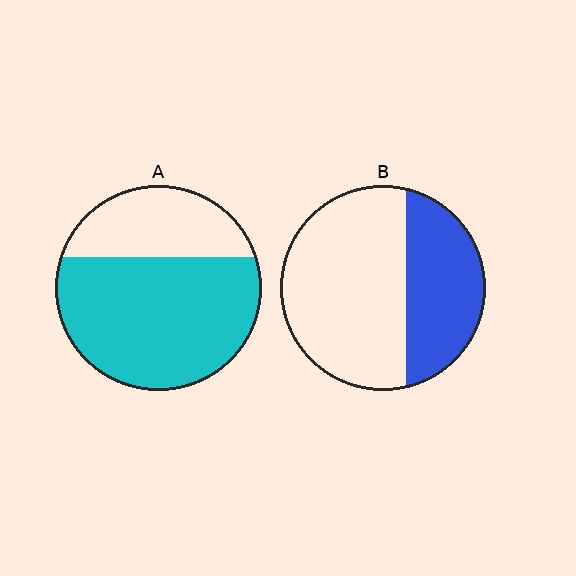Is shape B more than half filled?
No.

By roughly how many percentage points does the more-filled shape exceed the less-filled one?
By roughly 35 percentage points (A over B).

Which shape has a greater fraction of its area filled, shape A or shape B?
Shape A.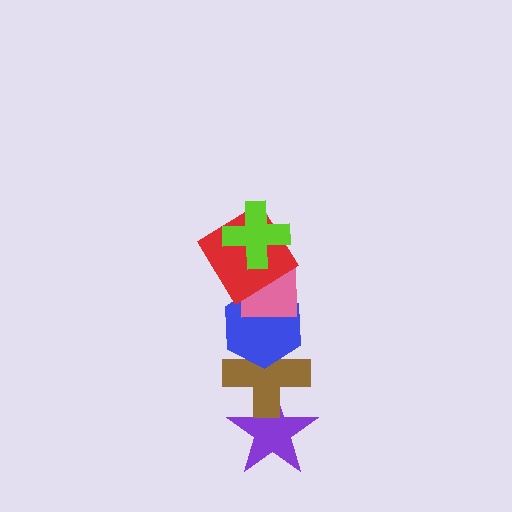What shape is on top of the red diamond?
The lime cross is on top of the red diamond.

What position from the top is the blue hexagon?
The blue hexagon is 4th from the top.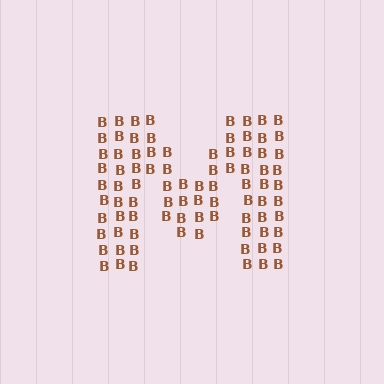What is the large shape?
The large shape is the letter M.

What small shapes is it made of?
It is made of small letter B's.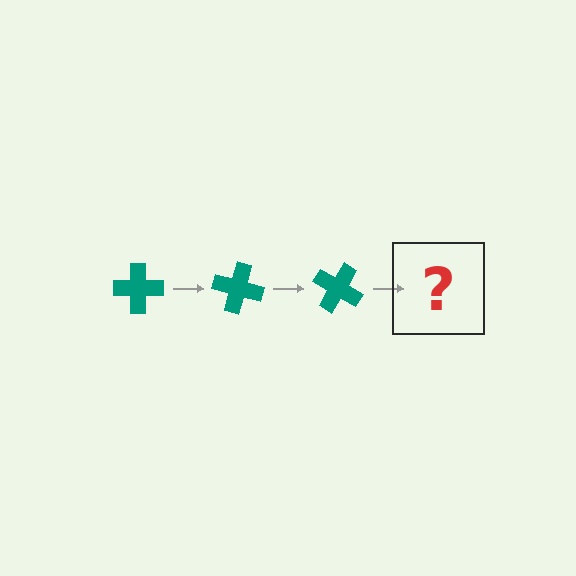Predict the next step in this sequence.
The next step is a teal cross rotated 45 degrees.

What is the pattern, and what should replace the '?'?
The pattern is that the cross rotates 15 degrees each step. The '?' should be a teal cross rotated 45 degrees.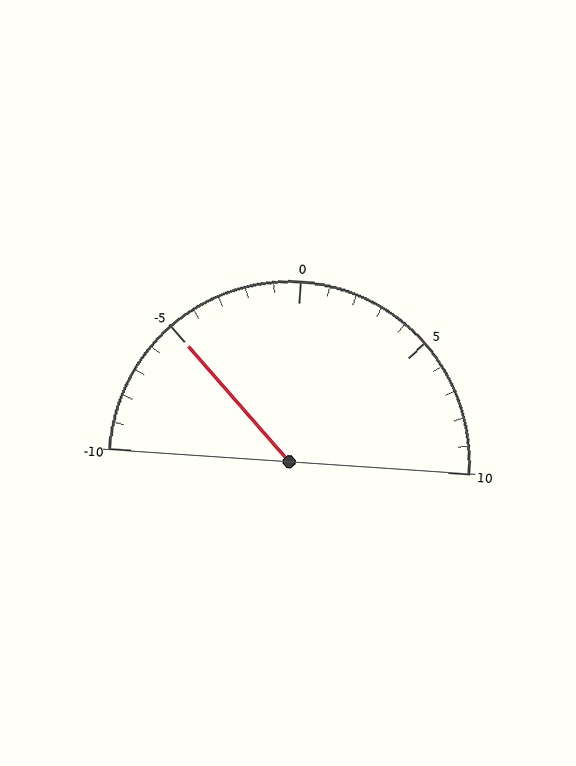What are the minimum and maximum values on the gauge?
The gauge ranges from -10 to 10.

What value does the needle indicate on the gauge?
The needle indicates approximately -5.